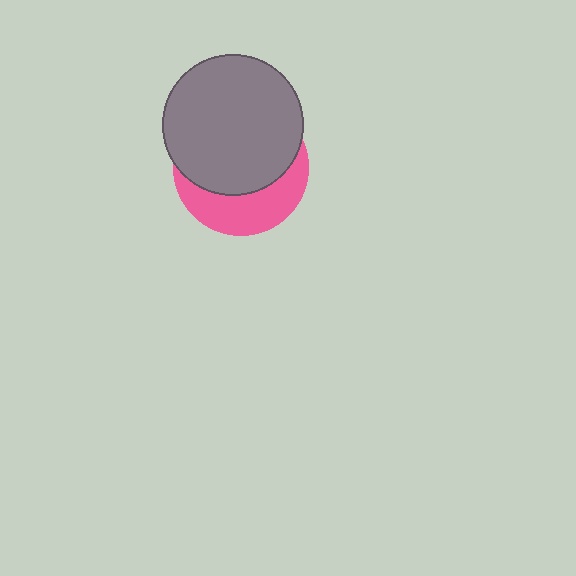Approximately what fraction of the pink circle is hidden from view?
Roughly 64% of the pink circle is hidden behind the gray circle.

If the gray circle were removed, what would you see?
You would see the complete pink circle.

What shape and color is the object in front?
The object in front is a gray circle.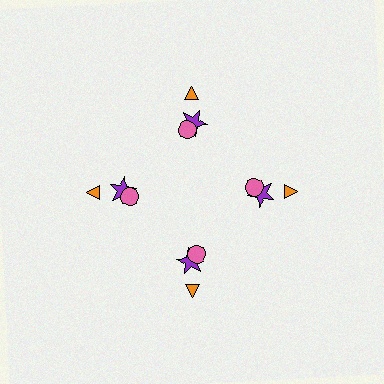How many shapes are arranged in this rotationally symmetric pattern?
There are 12 shapes, arranged in 4 groups of 3.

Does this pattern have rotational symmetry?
Yes, this pattern has 4-fold rotational symmetry. It looks the same after rotating 90 degrees around the center.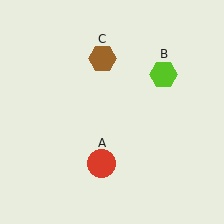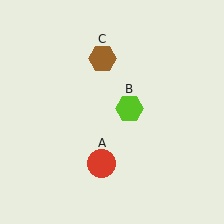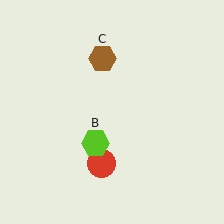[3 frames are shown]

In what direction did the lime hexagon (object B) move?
The lime hexagon (object B) moved down and to the left.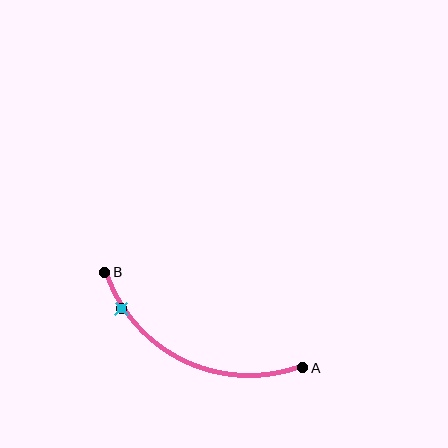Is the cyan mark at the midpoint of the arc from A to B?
No. The cyan mark lies on the arc but is closer to endpoint B. The arc midpoint would be at the point on the curve equidistant along the arc from both A and B.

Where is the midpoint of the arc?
The arc midpoint is the point on the curve farthest from the straight line joining A and B. It sits below that line.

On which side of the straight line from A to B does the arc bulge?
The arc bulges below the straight line connecting A and B.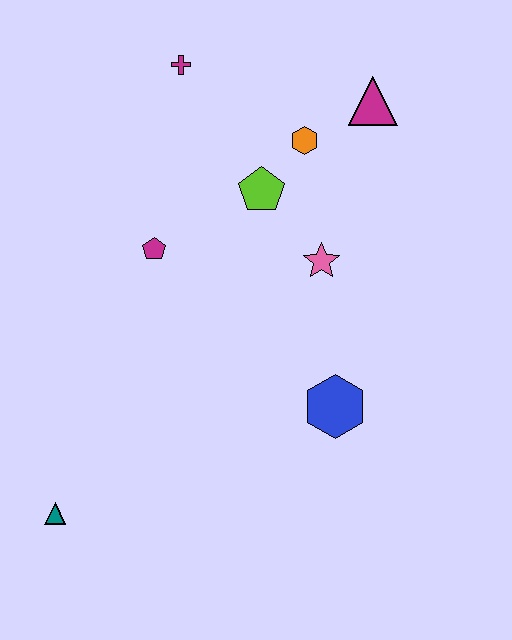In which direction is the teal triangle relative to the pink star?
The teal triangle is to the left of the pink star.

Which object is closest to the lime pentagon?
The orange hexagon is closest to the lime pentagon.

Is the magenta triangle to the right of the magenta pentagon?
Yes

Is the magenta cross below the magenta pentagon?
No